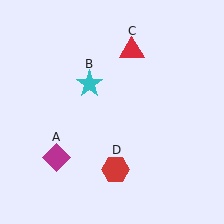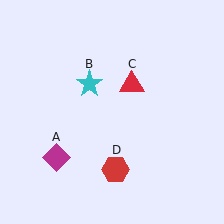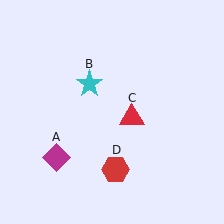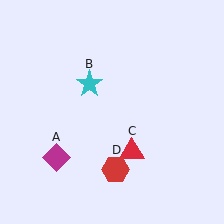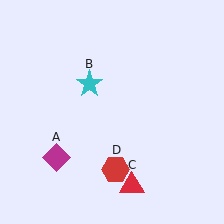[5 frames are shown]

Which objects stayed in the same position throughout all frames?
Magenta diamond (object A) and cyan star (object B) and red hexagon (object D) remained stationary.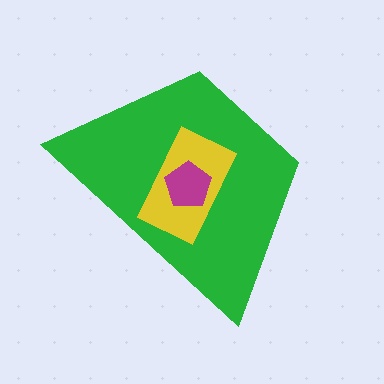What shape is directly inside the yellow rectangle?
The magenta pentagon.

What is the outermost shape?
The green trapezoid.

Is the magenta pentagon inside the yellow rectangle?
Yes.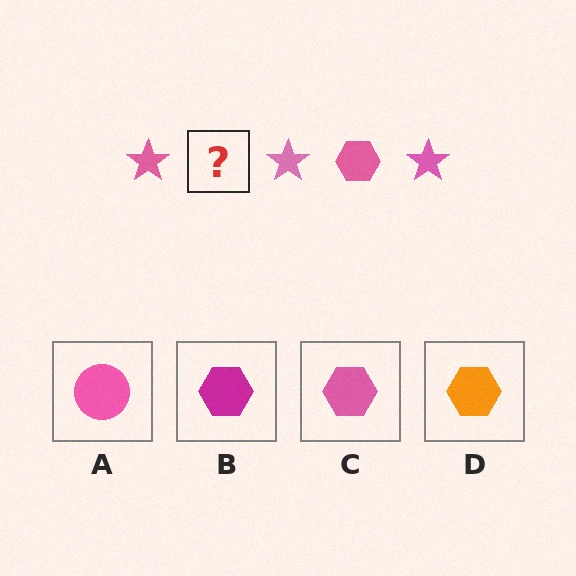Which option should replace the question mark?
Option C.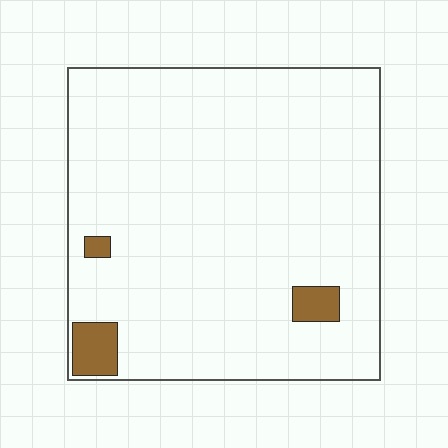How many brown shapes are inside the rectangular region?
3.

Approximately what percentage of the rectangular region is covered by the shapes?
Approximately 5%.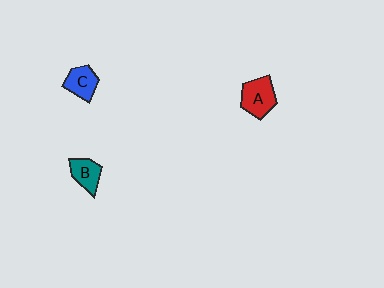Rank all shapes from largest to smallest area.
From largest to smallest: A (red), C (blue), B (teal).